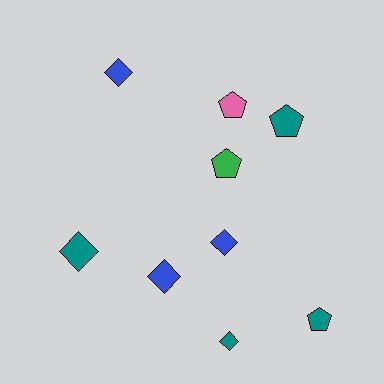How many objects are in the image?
There are 9 objects.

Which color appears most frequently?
Teal, with 4 objects.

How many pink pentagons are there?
There is 1 pink pentagon.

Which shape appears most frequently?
Diamond, with 5 objects.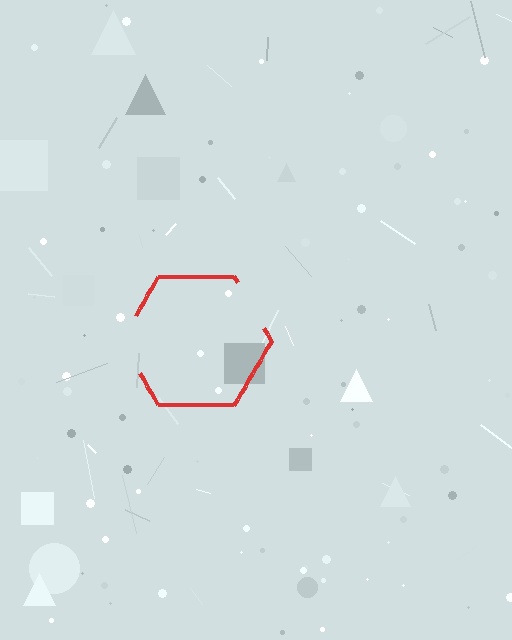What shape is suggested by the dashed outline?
The dashed outline suggests a hexagon.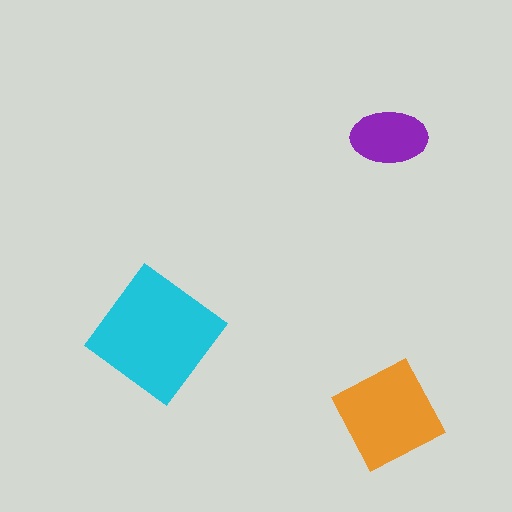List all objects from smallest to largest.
The purple ellipse, the orange diamond, the cyan diamond.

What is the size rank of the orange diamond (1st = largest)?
2nd.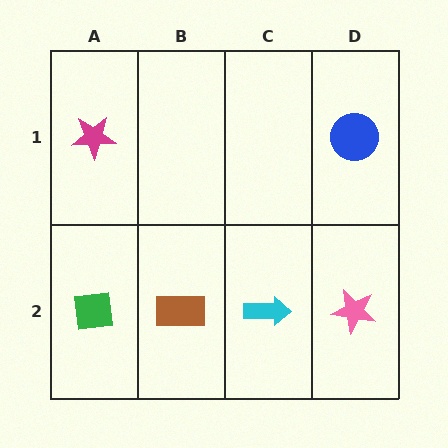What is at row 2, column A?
A green square.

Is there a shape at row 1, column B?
No, that cell is empty.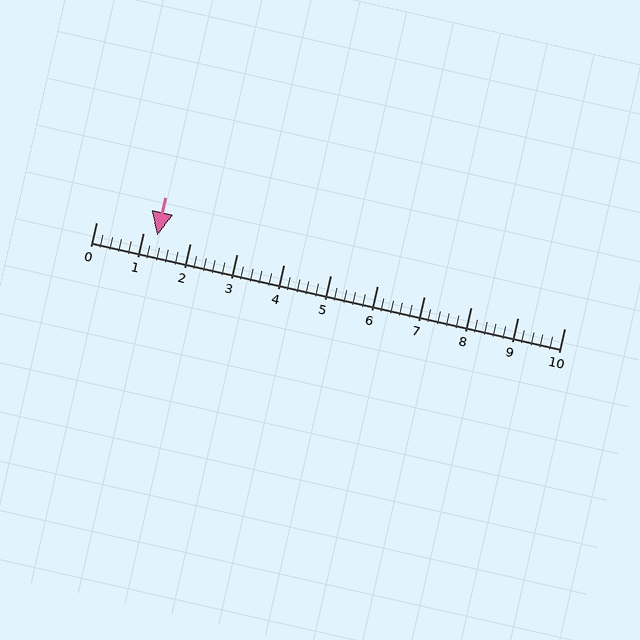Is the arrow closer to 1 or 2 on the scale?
The arrow is closer to 1.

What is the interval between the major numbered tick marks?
The major tick marks are spaced 1 units apart.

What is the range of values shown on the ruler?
The ruler shows values from 0 to 10.